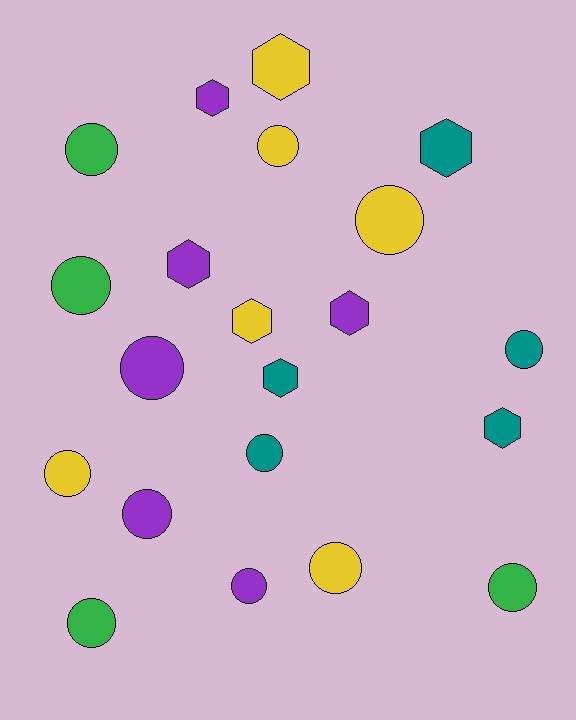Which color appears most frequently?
Yellow, with 6 objects.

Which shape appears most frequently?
Circle, with 13 objects.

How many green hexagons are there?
There are no green hexagons.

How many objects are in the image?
There are 21 objects.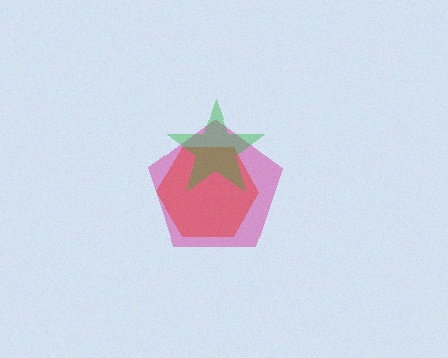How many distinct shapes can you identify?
There are 3 distinct shapes: a magenta pentagon, a red hexagon, a green star.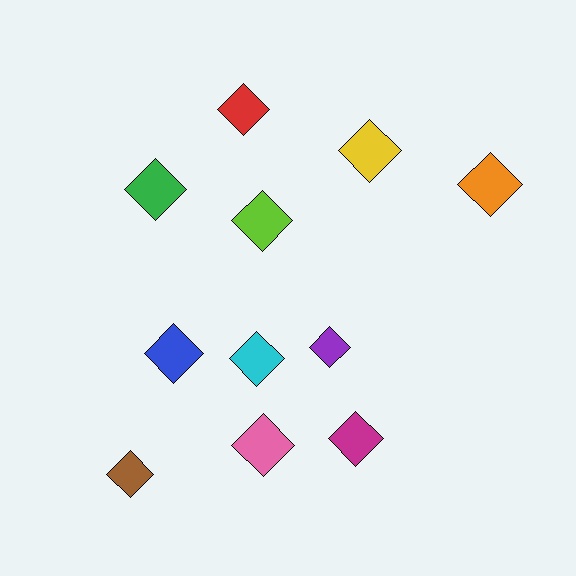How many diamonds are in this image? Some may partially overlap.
There are 11 diamonds.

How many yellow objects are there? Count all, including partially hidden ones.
There is 1 yellow object.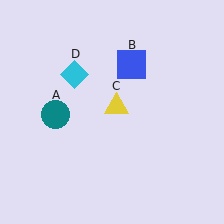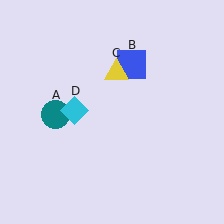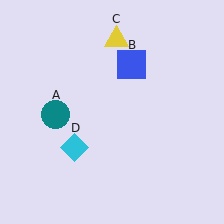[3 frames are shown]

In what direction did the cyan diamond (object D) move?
The cyan diamond (object D) moved down.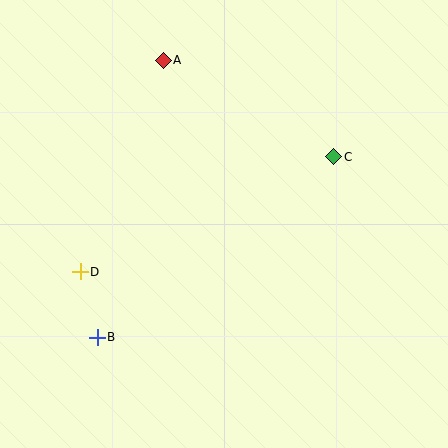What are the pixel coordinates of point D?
Point D is at (80, 272).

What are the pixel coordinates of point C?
Point C is at (334, 157).